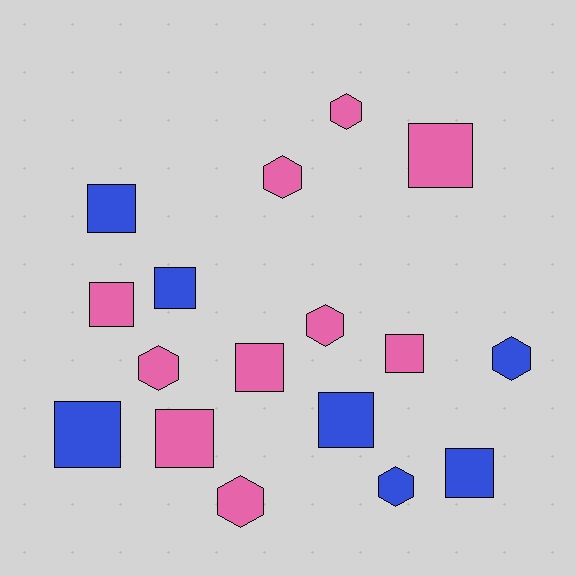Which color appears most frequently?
Pink, with 10 objects.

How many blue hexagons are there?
There are 2 blue hexagons.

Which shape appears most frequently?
Square, with 10 objects.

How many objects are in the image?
There are 17 objects.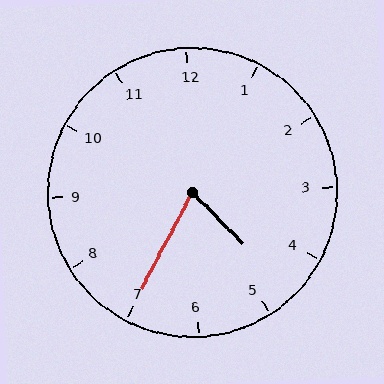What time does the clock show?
4:35.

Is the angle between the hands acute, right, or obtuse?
It is acute.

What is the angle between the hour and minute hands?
Approximately 72 degrees.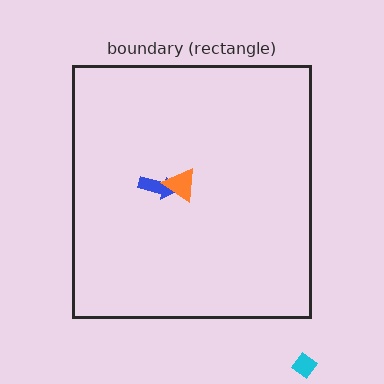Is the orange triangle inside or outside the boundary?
Inside.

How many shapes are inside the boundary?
2 inside, 1 outside.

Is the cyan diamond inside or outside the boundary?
Outside.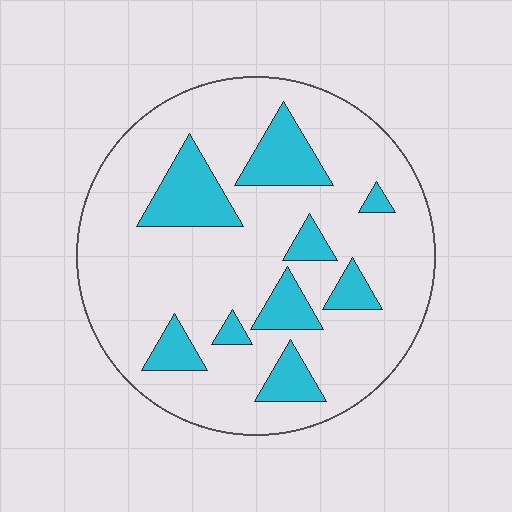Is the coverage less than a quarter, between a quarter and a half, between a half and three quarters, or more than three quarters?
Less than a quarter.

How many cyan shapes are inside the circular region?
9.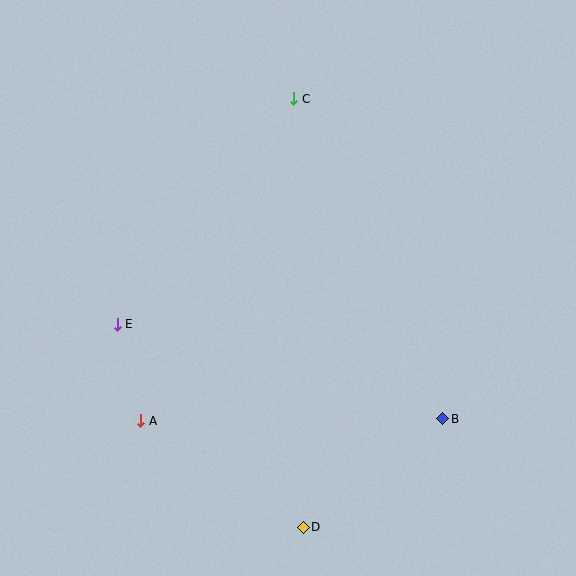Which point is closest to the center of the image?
Point E at (117, 324) is closest to the center.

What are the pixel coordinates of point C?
Point C is at (294, 99).